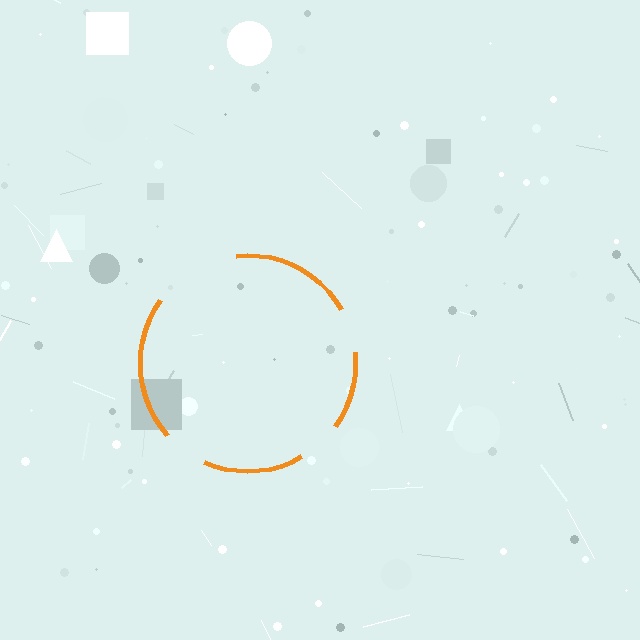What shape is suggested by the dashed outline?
The dashed outline suggests a circle.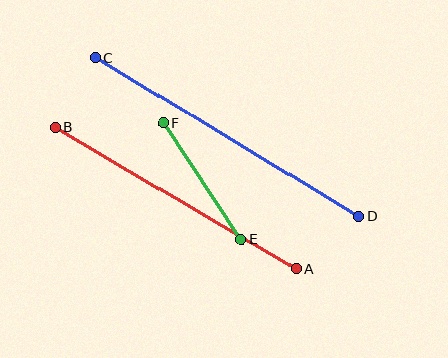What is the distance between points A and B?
The distance is approximately 280 pixels.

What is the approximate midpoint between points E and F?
The midpoint is at approximately (202, 181) pixels.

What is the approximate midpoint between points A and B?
The midpoint is at approximately (176, 199) pixels.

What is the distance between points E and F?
The distance is approximately 140 pixels.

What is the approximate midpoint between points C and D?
The midpoint is at approximately (227, 137) pixels.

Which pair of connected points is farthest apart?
Points C and D are farthest apart.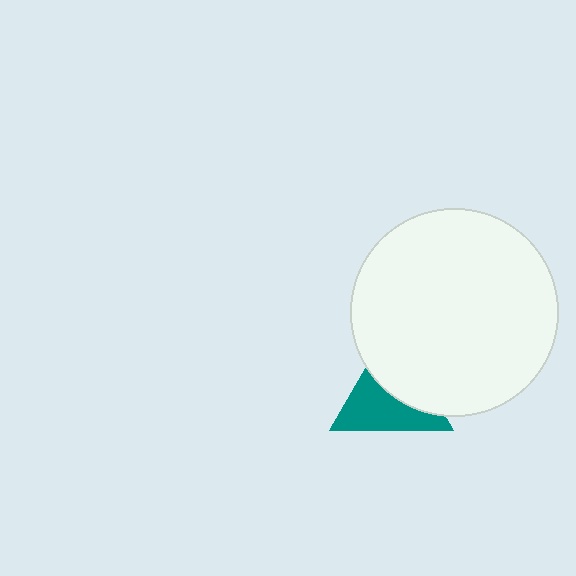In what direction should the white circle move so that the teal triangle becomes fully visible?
The white circle should move toward the upper-right. That is the shortest direction to clear the overlap and leave the teal triangle fully visible.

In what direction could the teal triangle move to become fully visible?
The teal triangle could move toward the lower-left. That would shift it out from behind the white circle entirely.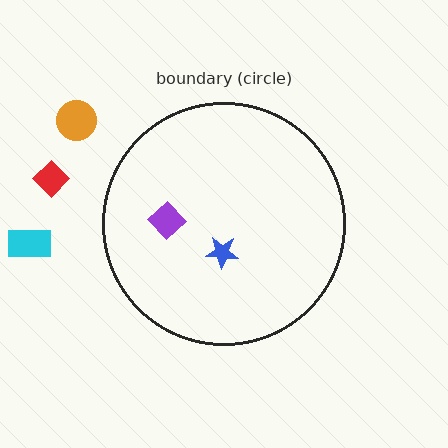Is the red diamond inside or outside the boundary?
Outside.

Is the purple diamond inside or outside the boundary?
Inside.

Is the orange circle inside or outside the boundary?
Outside.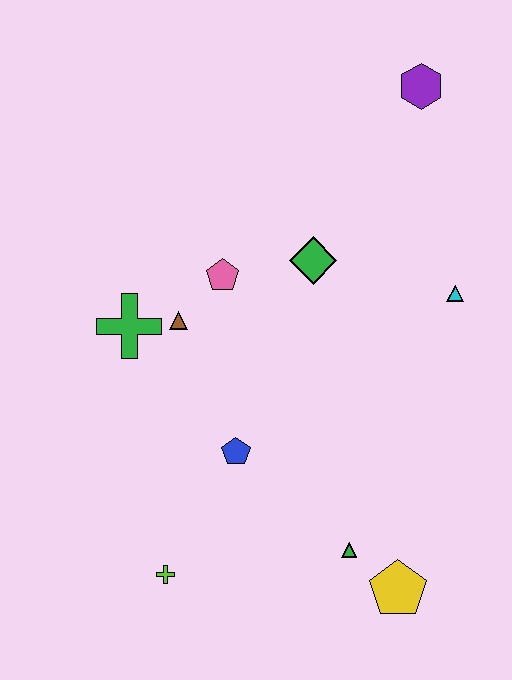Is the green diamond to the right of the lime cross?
Yes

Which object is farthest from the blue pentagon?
The purple hexagon is farthest from the blue pentagon.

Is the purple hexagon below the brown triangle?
No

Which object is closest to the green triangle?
The yellow pentagon is closest to the green triangle.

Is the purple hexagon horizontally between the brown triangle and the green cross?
No